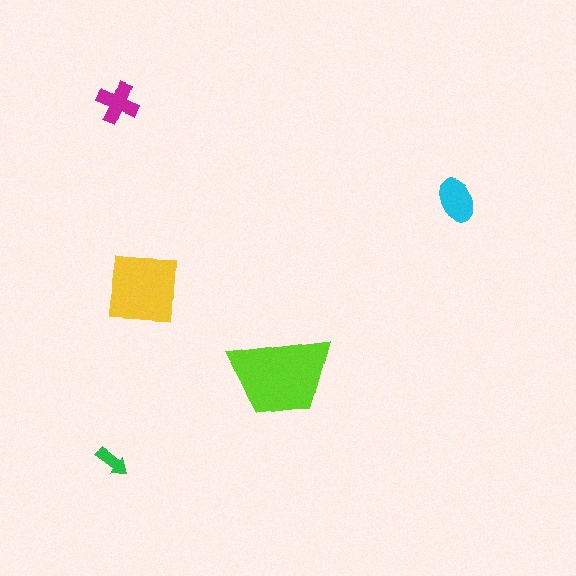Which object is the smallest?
The green arrow.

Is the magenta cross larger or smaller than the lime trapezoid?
Smaller.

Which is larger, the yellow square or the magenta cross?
The yellow square.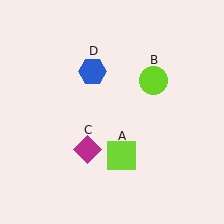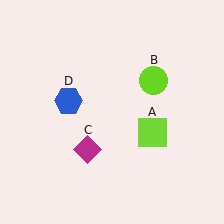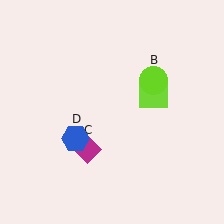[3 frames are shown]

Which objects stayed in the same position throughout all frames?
Lime circle (object B) and magenta diamond (object C) remained stationary.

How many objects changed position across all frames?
2 objects changed position: lime square (object A), blue hexagon (object D).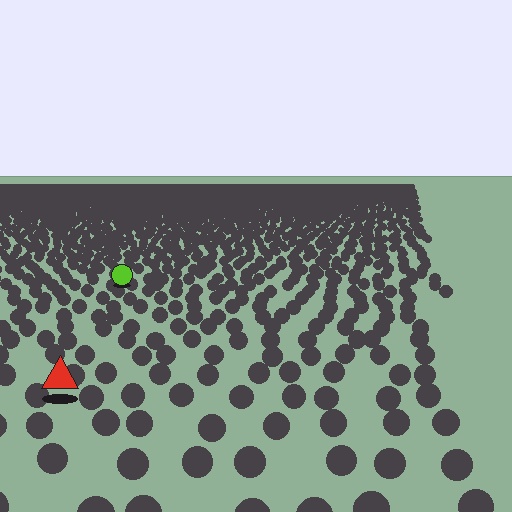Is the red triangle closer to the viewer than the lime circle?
Yes. The red triangle is closer — you can tell from the texture gradient: the ground texture is coarser near it.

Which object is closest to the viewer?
The red triangle is closest. The texture marks near it are larger and more spread out.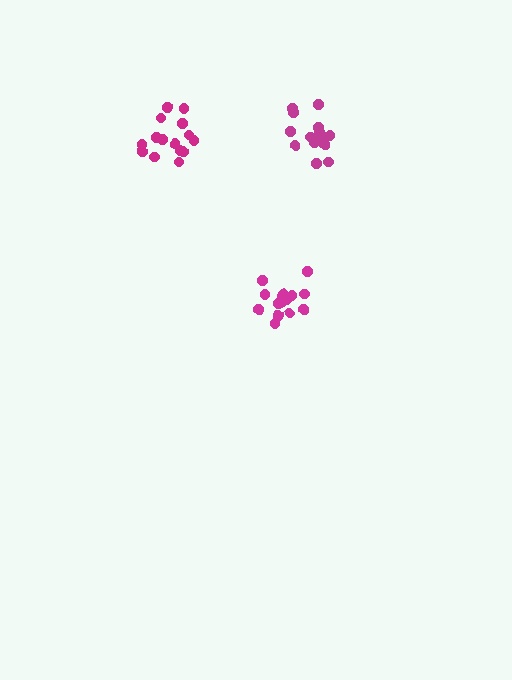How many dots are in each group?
Group 1: 15 dots, Group 2: 17 dots, Group 3: 15 dots (47 total).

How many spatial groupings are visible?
There are 3 spatial groupings.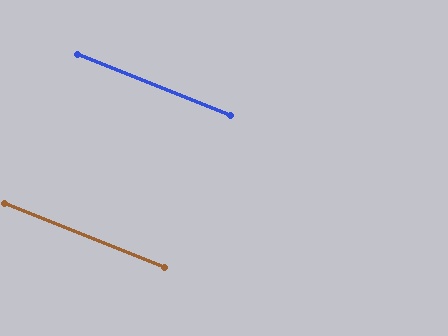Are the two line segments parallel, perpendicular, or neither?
Parallel — their directions differ by only 0.1°.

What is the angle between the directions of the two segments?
Approximately 0 degrees.